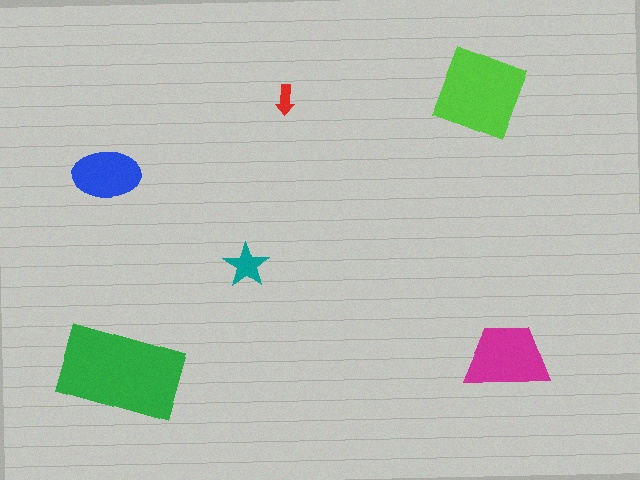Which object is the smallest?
The red arrow.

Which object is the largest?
The green rectangle.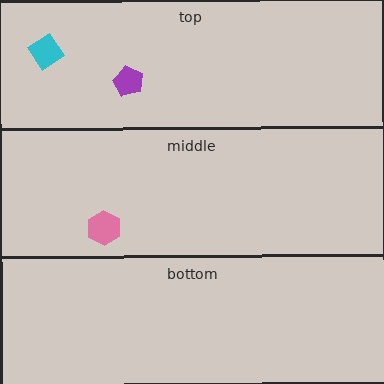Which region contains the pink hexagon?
The middle region.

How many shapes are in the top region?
2.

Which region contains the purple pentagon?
The top region.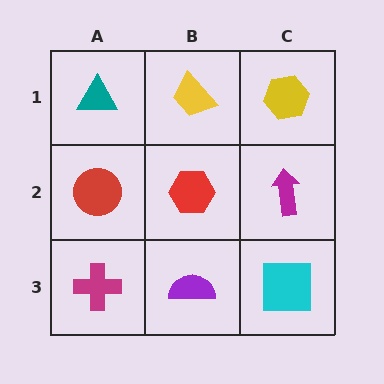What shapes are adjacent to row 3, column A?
A red circle (row 2, column A), a purple semicircle (row 3, column B).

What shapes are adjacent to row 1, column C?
A magenta arrow (row 2, column C), a yellow trapezoid (row 1, column B).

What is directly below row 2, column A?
A magenta cross.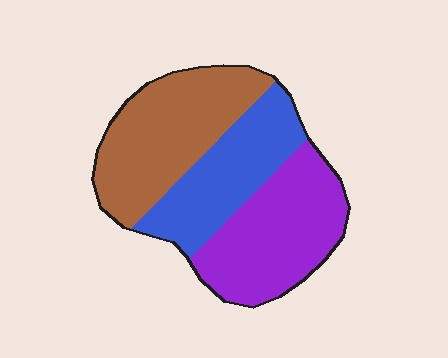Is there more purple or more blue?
Purple.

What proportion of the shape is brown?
Brown takes up between a third and a half of the shape.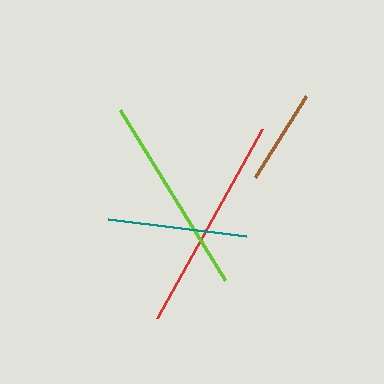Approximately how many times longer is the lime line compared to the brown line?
The lime line is approximately 2.1 times the length of the brown line.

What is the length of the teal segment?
The teal segment is approximately 139 pixels long.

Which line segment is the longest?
The red line is the longest at approximately 216 pixels.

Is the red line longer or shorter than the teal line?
The red line is longer than the teal line.